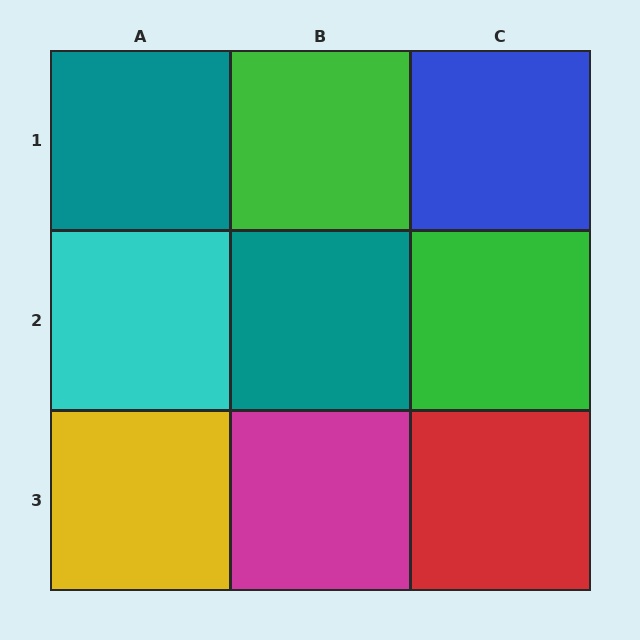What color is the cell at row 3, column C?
Red.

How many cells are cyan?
1 cell is cyan.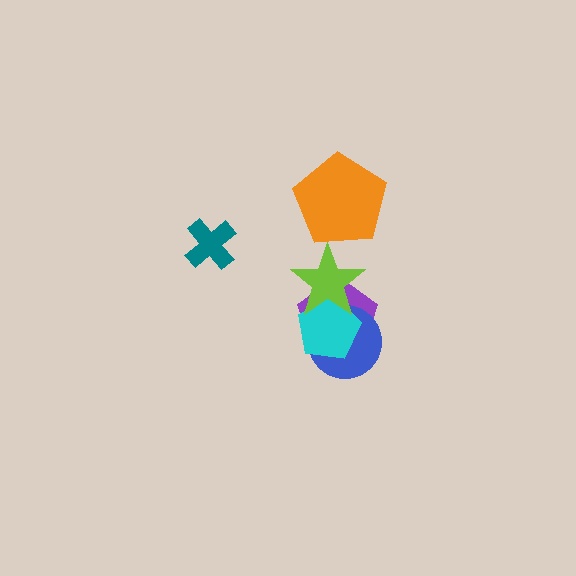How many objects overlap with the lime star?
3 objects overlap with the lime star.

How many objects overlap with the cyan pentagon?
3 objects overlap with the cyan pentagon.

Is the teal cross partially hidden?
No, no other shape covers it.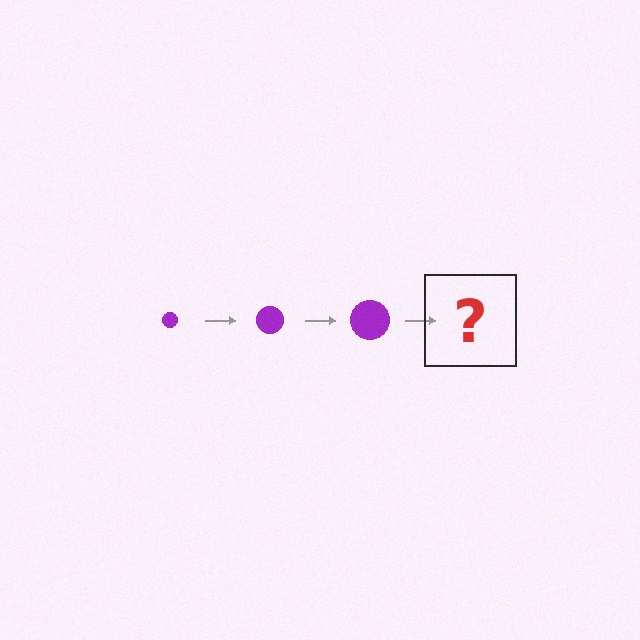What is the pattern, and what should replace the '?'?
The pattern is that the circle gets progressively larger each step. The '?' should be a purple circle, larger than the previous one.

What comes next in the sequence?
The next element should be a purple circle, larger than the previous one.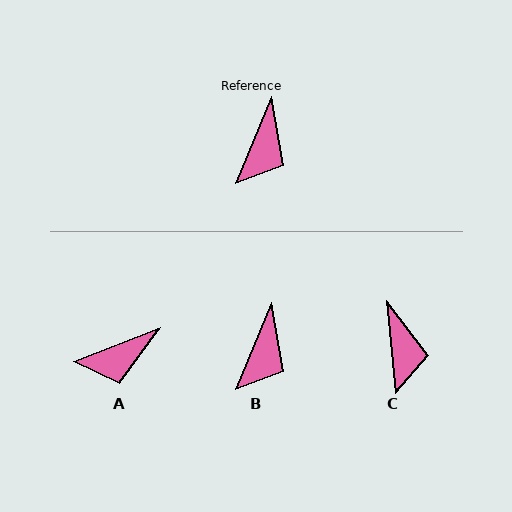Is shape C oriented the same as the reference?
No, it is off by about 28 degrees.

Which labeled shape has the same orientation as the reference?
B.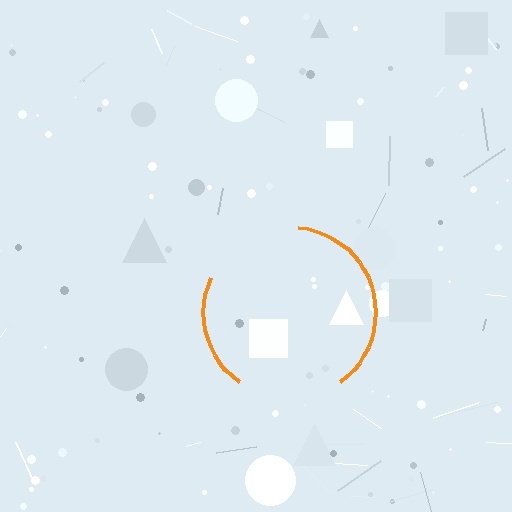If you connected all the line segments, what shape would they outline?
They would outline a circle.